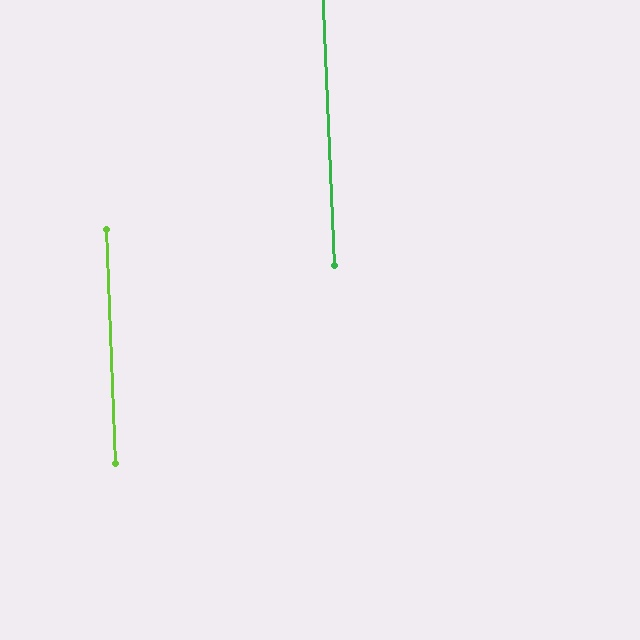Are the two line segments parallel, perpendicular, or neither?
Parallel — their directions differ by only 0.1°.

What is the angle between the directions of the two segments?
Approximately 0 degrees.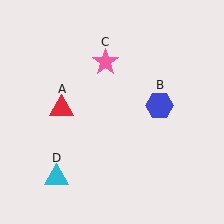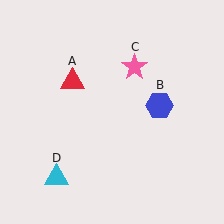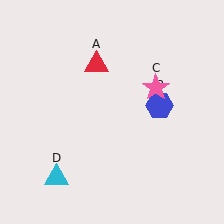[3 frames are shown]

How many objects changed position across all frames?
2 objects changed position: red triangle (object A), pink star (object C).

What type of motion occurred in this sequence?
The red triangle (object A), pink star (object C) rotated clockwise around the center of the scene.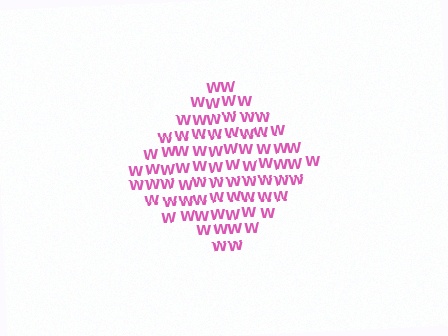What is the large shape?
The large shape is a diamond.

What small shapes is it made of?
It is made of small letter W's.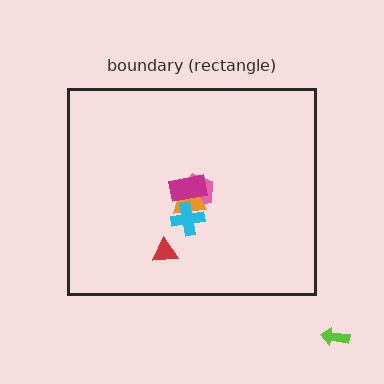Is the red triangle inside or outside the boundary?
Inside.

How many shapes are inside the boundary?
5 inside, 1 outside.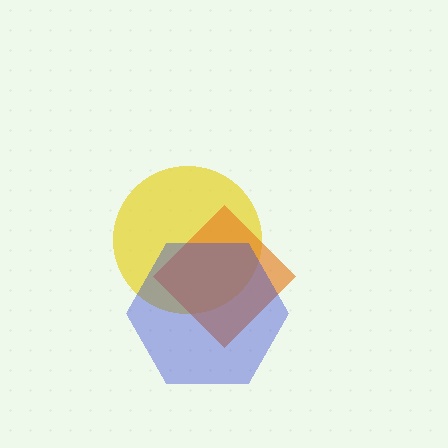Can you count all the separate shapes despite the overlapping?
Yes, there are 3 separate shapes.